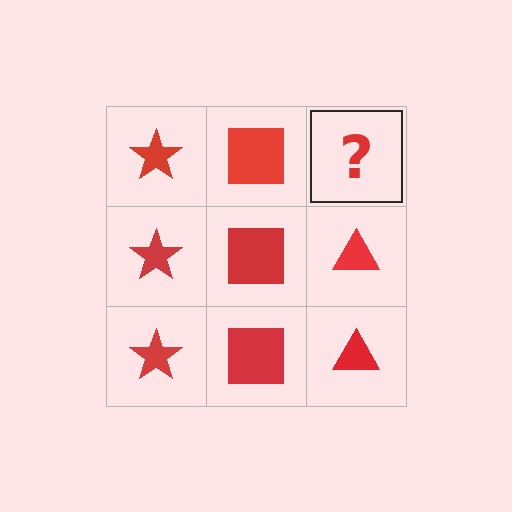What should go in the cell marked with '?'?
The missing cell should contain a red triangle.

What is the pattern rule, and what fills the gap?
The rule is that each column has a consistent shape. The gap should be filled with a red triangle.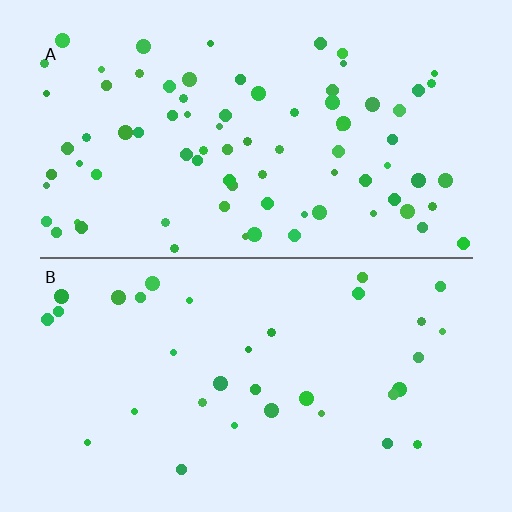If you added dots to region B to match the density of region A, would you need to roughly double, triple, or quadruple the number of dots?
Approximately double.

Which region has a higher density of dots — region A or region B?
A (the top).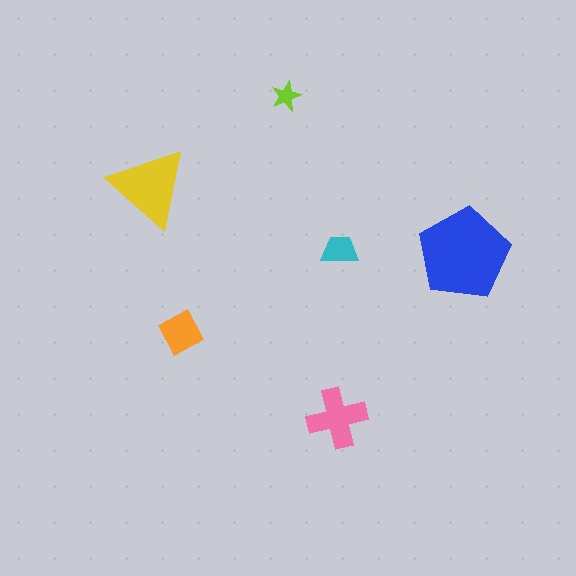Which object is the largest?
The blue pentagon.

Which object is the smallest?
The lime star.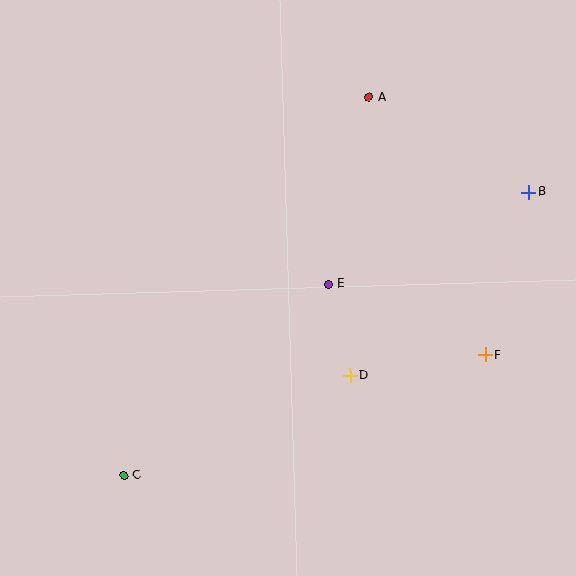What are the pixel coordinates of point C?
Point C is at (124, 475).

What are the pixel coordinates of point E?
Point E is at (328, 284).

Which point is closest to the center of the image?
Point E at (328, 284) is closest to the center.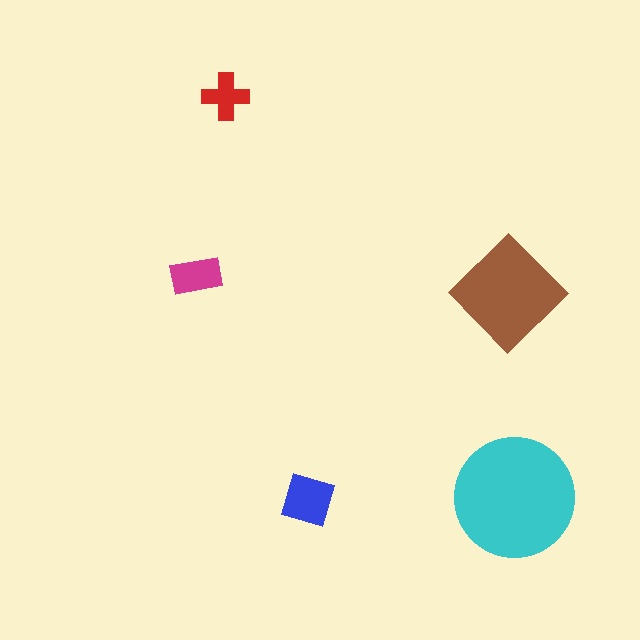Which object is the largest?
The cyan circle.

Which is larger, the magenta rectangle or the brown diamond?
The brown diamond.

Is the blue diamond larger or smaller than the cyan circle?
Smaller.